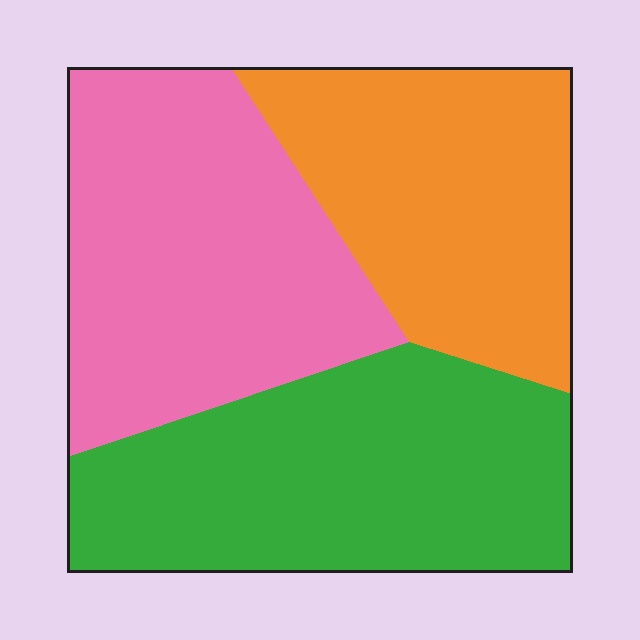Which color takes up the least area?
Orange, at roughly 30%.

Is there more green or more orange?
Green.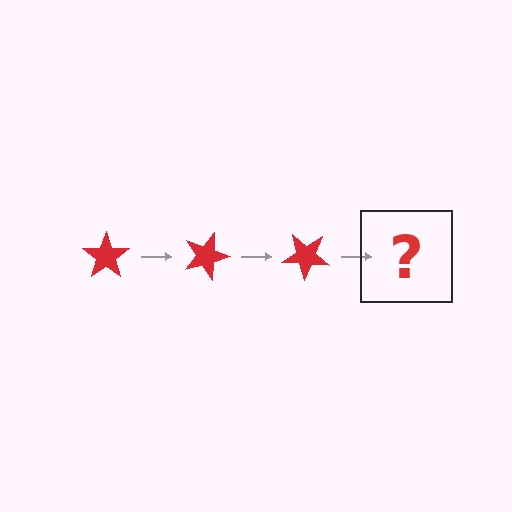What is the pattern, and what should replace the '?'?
The pattern is that the star rotates 20 degrees each step. The '?' should be a red star rotated 60 degrees.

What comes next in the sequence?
The next element should be a red star rotated 60 degrees.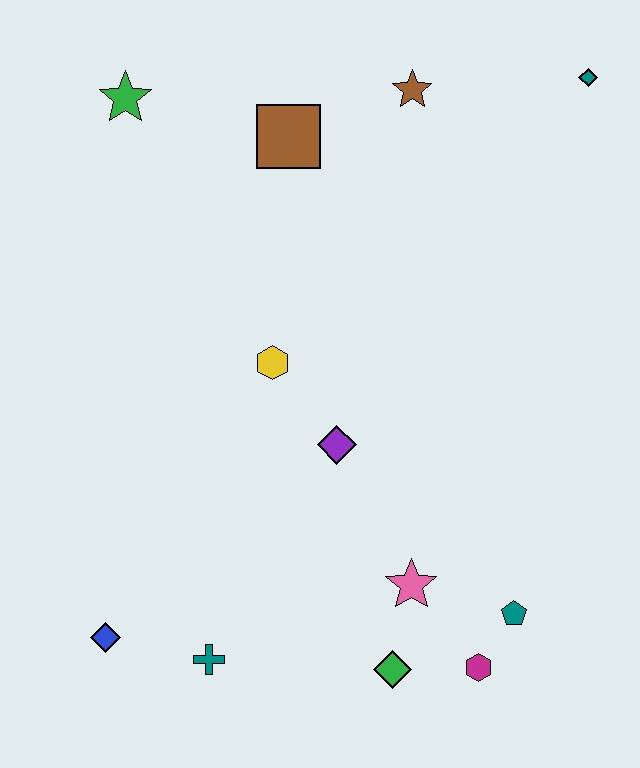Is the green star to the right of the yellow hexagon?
No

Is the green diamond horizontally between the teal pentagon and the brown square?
Yes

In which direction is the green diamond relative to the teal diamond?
The green diamond is below the teal diamond.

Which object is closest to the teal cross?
The blue diamond is closest to the teal cross.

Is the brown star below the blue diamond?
No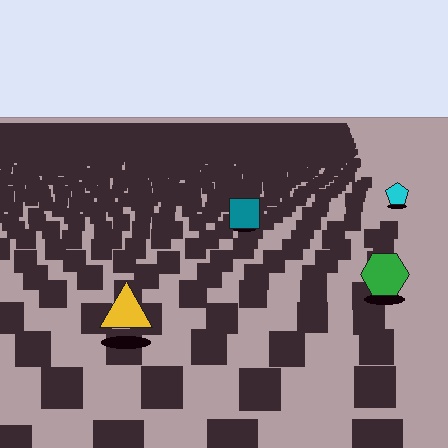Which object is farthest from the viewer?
The cyan pentagon is farthest from the viewer. It appears smaller and the ground texture around it is denser.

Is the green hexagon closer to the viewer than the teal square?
Yes. The green hexagon is closer — you can tell from the texture gradient: the ground texture is coarser near it.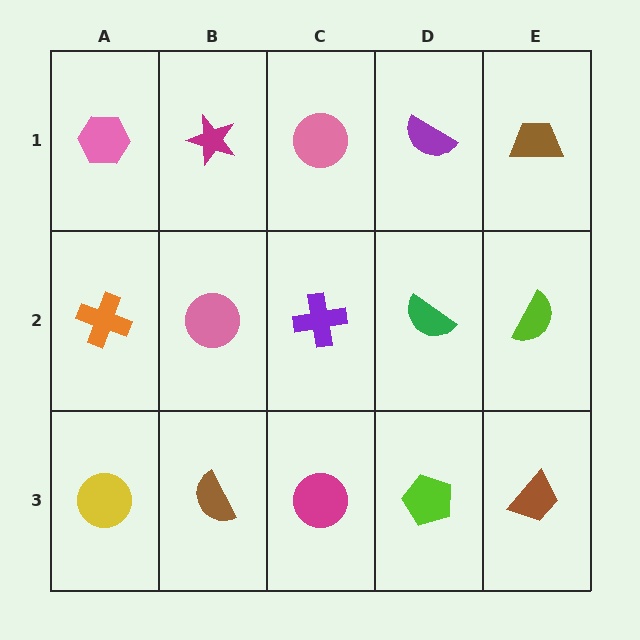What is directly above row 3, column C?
A purple cross.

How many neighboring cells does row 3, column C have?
3.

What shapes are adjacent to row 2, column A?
A pink hexagon (row 1, column A), a yellow circle (row 3, column A), a pink circle (row 2, column B).